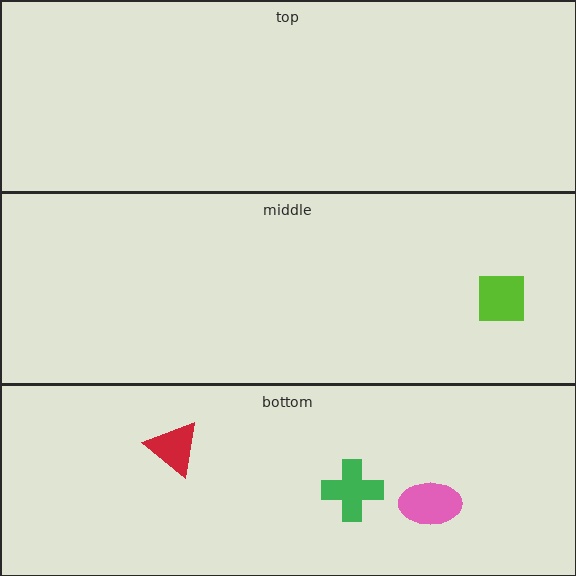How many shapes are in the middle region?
1.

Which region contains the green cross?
The bottom region.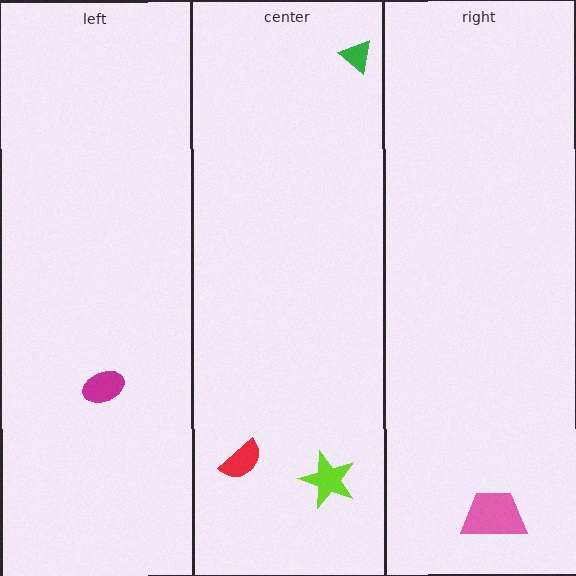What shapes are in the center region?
The lime star, the red semicircle, the green triangle.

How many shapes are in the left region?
1.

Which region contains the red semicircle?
The center region.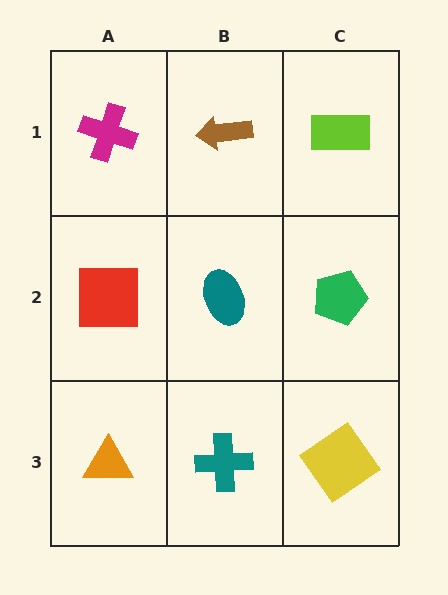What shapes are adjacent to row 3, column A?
A red square (row 2, column A), a teal cross (row 3, column B).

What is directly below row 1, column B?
A teal ellipse.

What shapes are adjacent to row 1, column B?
A teal ellipse (row 2, column B), a magenta cross (row 1, column A), a lime rectangle (row 1, column C).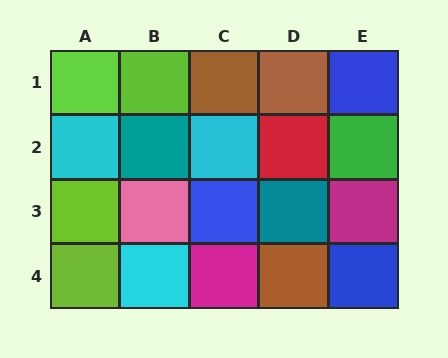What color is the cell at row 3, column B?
Pink.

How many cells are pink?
1 cell is pink.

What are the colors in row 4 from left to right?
Lime, cyan, magenta, brown, blue.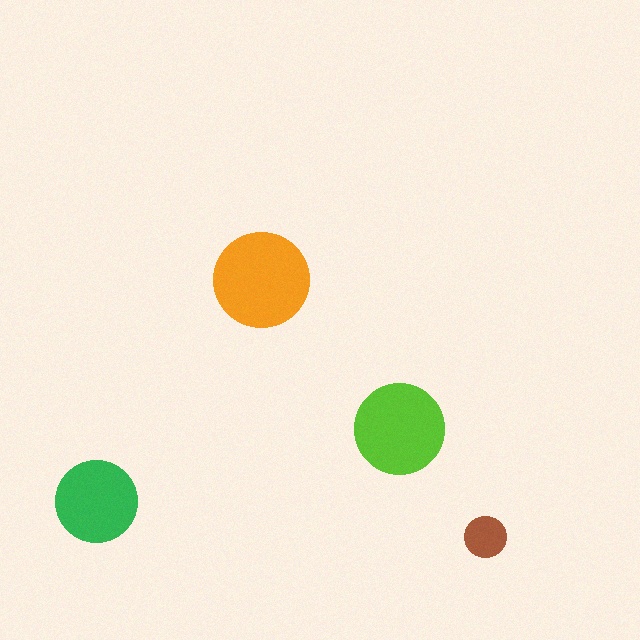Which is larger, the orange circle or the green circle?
The orange one.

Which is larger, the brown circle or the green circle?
The green one.